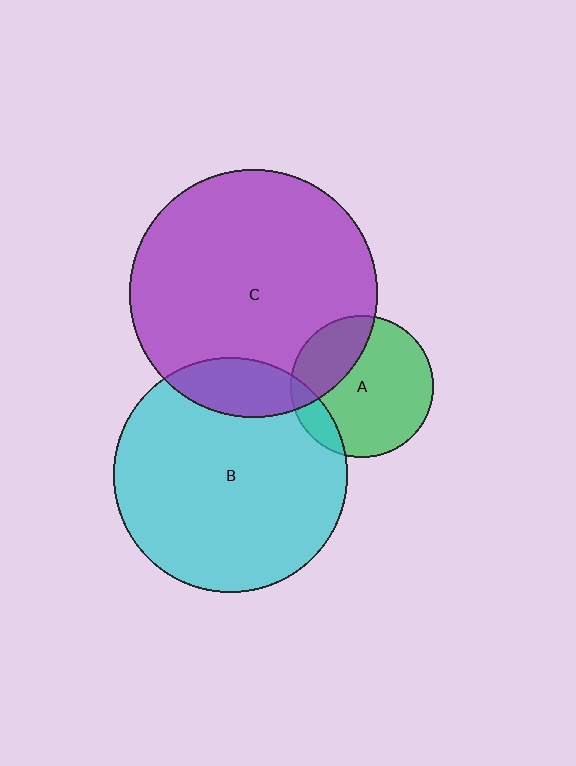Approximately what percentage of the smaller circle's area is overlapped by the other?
Approximately 15%.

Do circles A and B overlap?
Yes.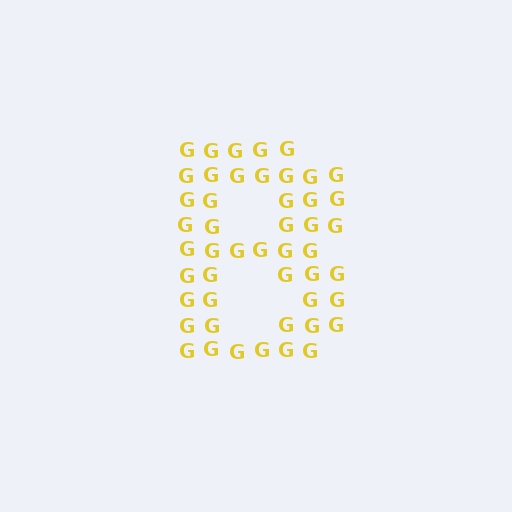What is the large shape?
The large shape is the letter B.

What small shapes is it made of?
It is made of small letter G's.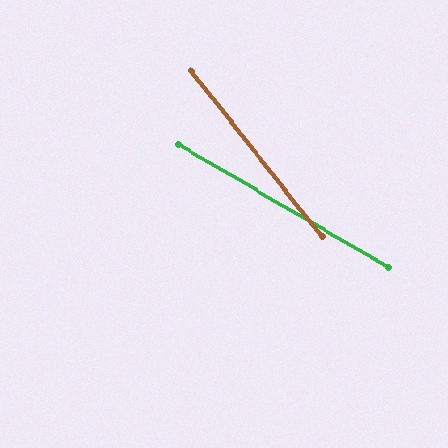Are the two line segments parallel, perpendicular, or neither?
Neither parallel nor perpendicular — they differ by about 21°.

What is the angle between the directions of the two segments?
Approximately 21 degrees.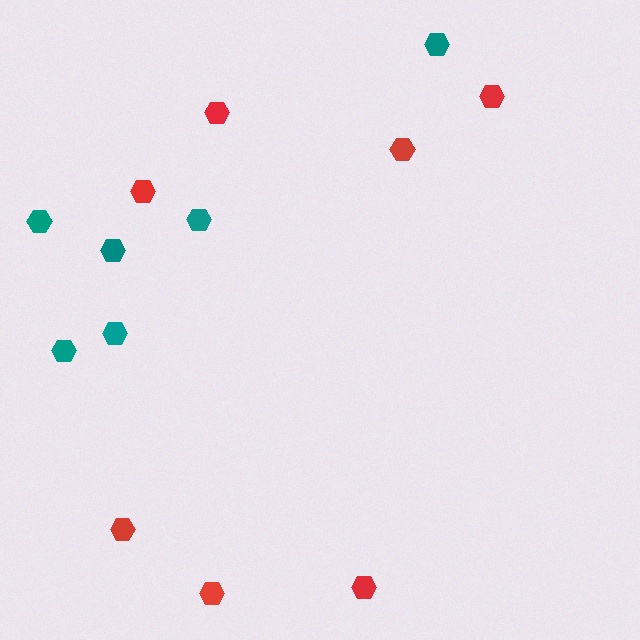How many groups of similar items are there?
There are 2 groups: one group of red hexagons (7) and one group of teal hexagons (6).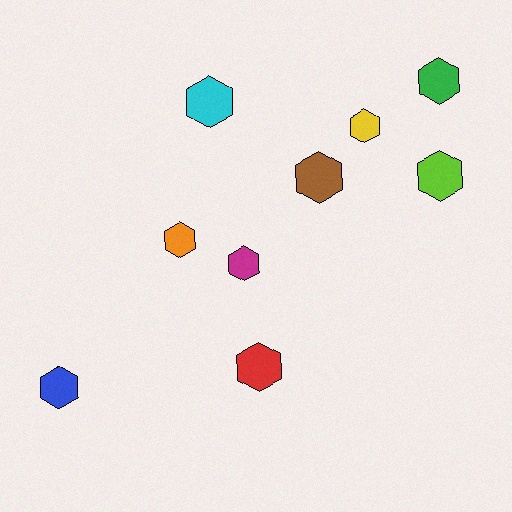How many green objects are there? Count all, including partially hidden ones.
There is 1 green object.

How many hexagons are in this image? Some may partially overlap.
There are 9 hexagons.